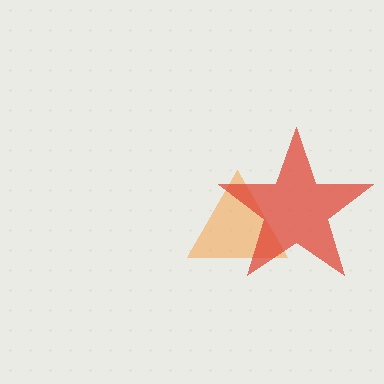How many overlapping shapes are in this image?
There are 2 overlapping shapes in the image.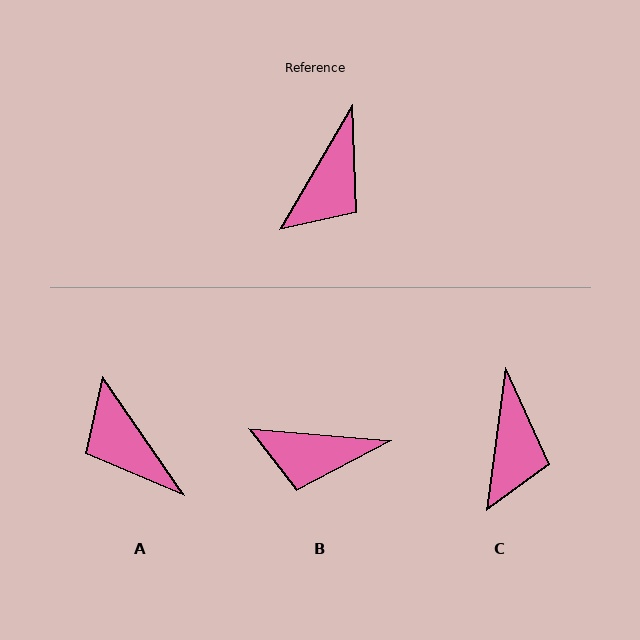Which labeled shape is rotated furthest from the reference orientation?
A, about 115 degrees away.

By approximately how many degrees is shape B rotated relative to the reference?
Approximately 64 degrees clockwise.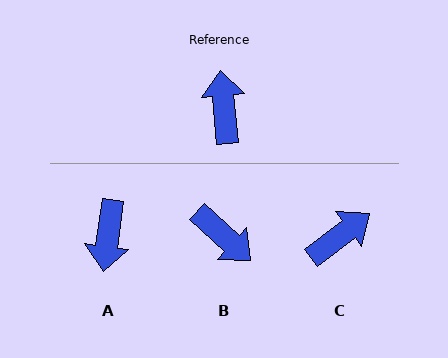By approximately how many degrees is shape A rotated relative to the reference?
Approximately 167 degrees counter-clockwise.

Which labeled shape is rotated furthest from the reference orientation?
A, about 167 degrees away.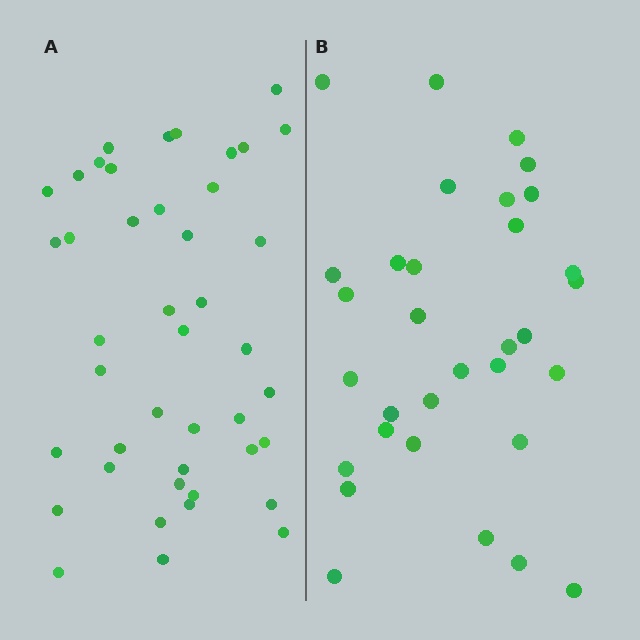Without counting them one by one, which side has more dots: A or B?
Region A (the left region) has more dots.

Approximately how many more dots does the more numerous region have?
Region A has roughly 12 or so more dots than region B.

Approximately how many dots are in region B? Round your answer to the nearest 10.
About 30 dots. (The exact count is 32, which rounds to 30.)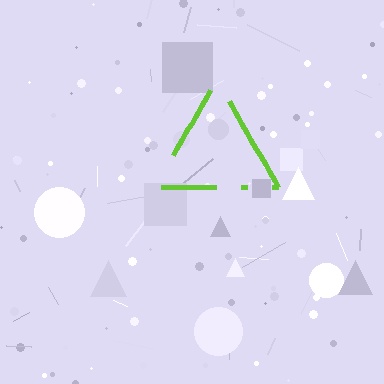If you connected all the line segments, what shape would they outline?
They would outline a triangle.